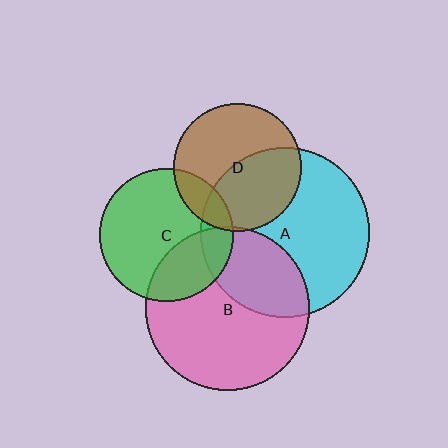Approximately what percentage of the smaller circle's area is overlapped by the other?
Approximately 30%.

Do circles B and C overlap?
Yes.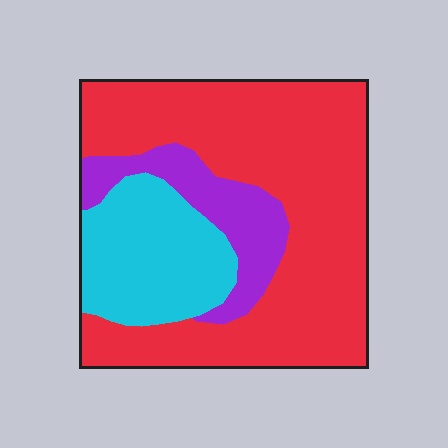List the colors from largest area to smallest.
From largest to smallest: red, cyan, purple.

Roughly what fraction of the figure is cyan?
Cyan covers 22% of the figure.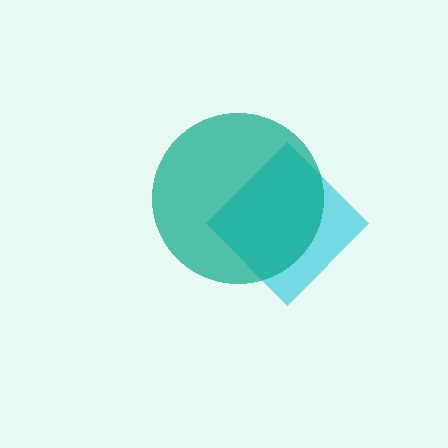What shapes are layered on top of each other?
The layered shapes are: a cyan diamond, a teal circle.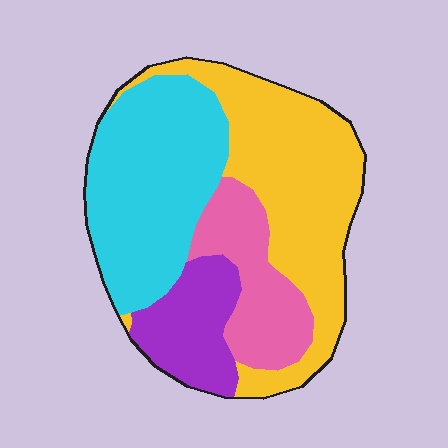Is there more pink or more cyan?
Cyan.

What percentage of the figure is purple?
Purple covers around 15% of the figure.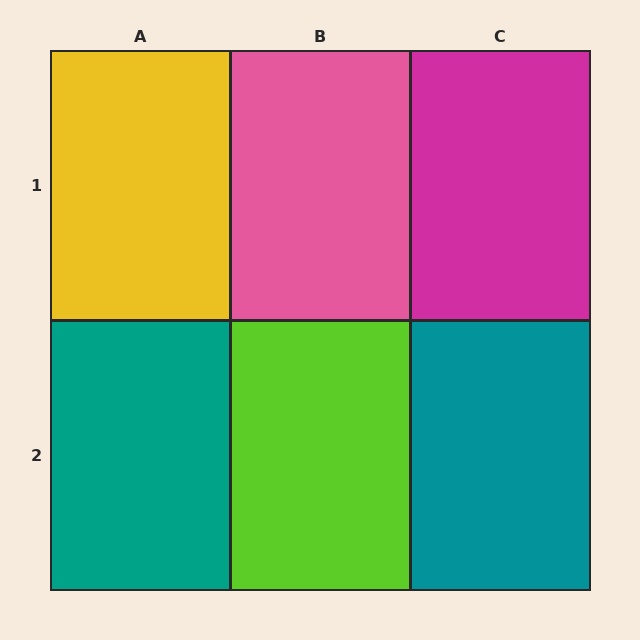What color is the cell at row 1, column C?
Magenta.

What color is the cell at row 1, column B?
Pink.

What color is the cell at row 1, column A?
Yellow.